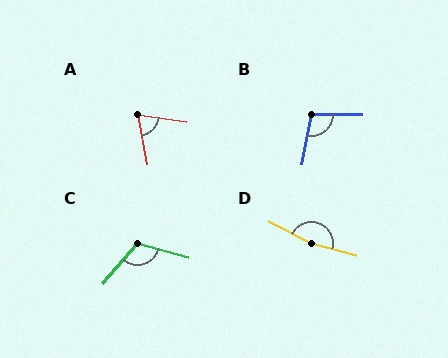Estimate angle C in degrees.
Approximately 116 degrees.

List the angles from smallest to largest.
A (72°), B (102°), C (116°), D (168°).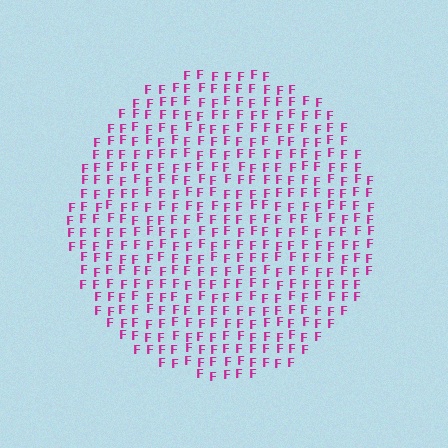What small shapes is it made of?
It is made of small letter F's.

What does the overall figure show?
The overall figure shows a circle.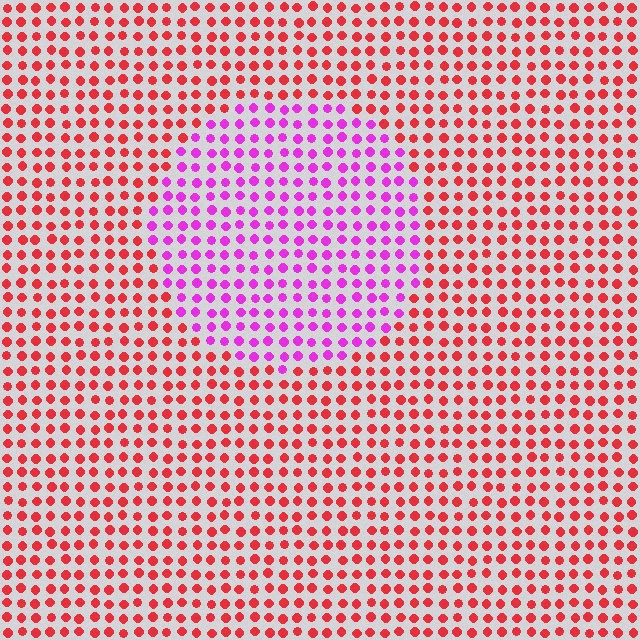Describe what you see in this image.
The image is filled with small red elements in a uniform arrangement. A circle-shaped region is visible where the elements are tinted to a slightly different hue, forming a subtle color boundary.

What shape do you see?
I see a circle.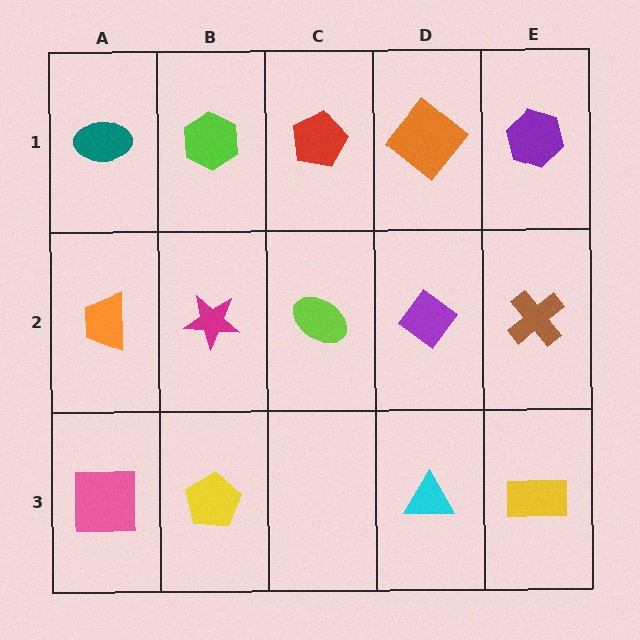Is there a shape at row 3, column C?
No, that cell is empty.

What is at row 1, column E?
A purple hexagon.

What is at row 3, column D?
A cyan triangle.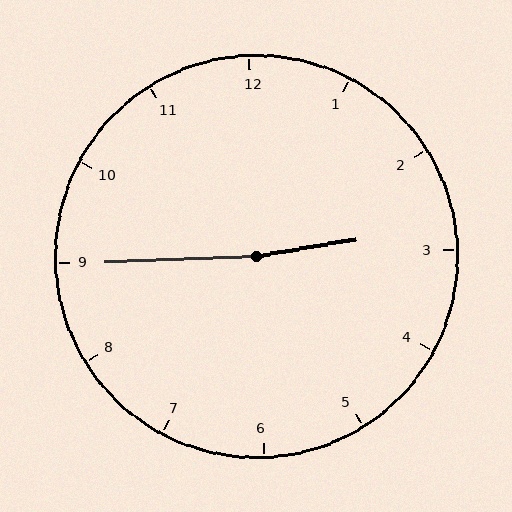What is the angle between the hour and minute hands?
Approximately 172 degrees.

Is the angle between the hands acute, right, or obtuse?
It is obtuse.